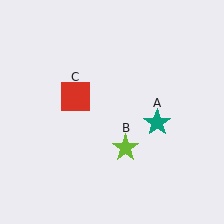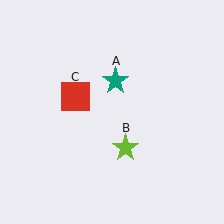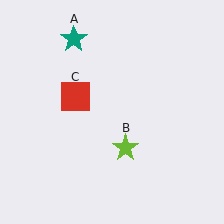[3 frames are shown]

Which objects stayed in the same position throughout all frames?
Lime star (object B) and red square (object C) remained stationary.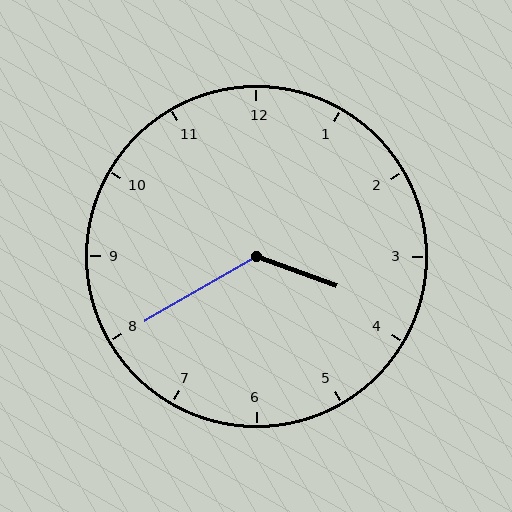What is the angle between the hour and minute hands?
Approximately 130 degrees.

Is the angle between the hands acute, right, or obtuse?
It is obtuse.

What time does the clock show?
3:40.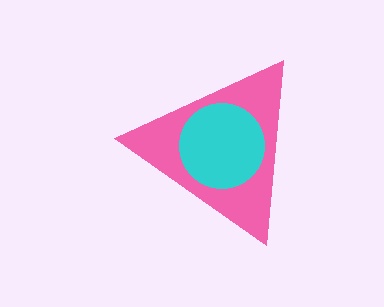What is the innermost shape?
The cyan circle.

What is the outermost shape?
The pink triangle.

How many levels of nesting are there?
2.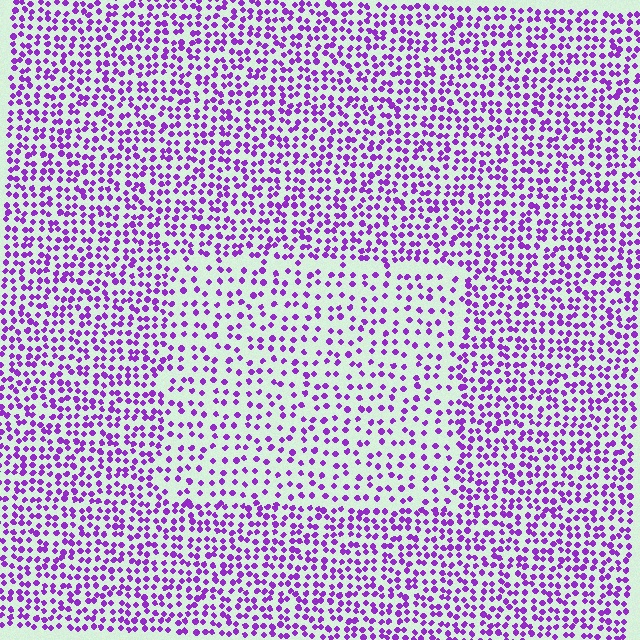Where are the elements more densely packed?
The elements are more densely packed outside the rectangle boundary.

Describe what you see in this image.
The image contains small purple elements arranged at two different densities. A rectangle-shaped region is visible where the elements are less densely packed than the surrounding area.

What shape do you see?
I see a rectangle.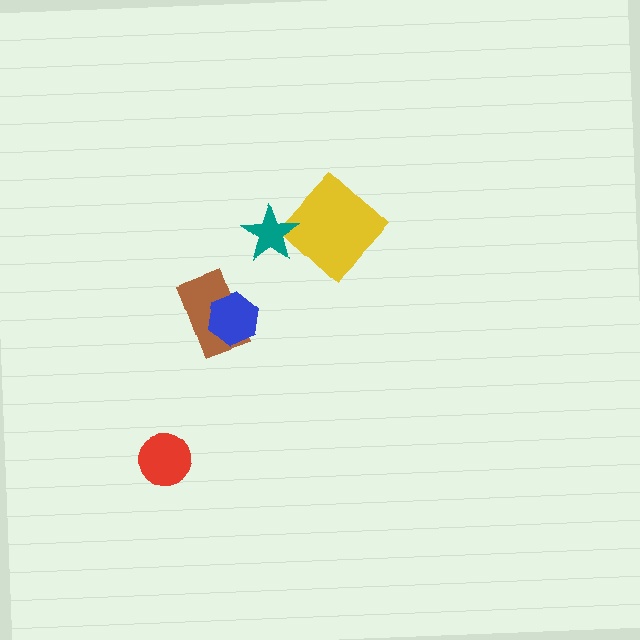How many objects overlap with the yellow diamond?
1 object overlaps with the yellow diamond.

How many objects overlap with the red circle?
0 objects overlap with the red circle.